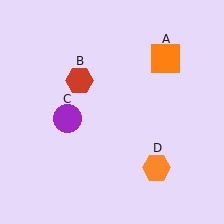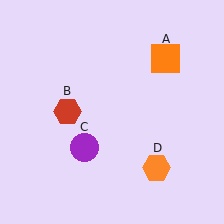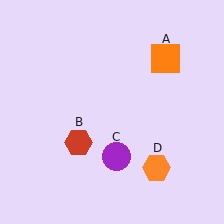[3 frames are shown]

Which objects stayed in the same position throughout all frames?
Orange square (object A) and orange hexagon (object D) remained stationary.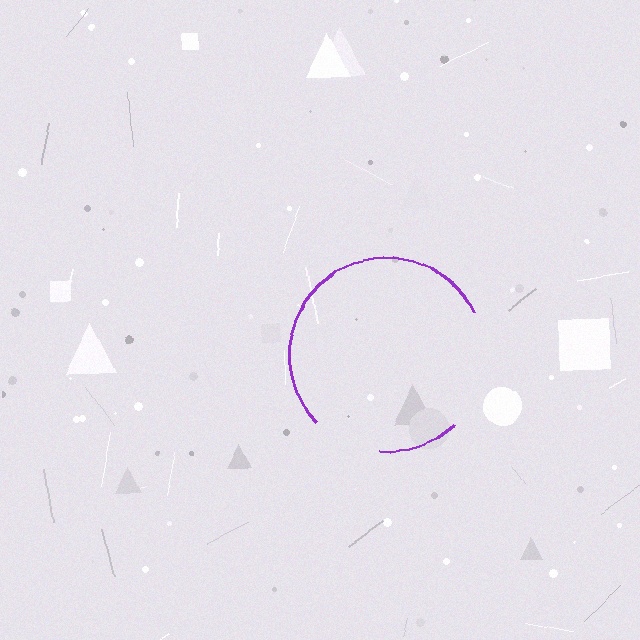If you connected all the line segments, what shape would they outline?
They would outline a circle.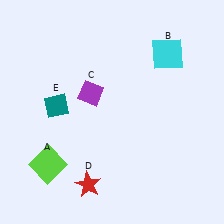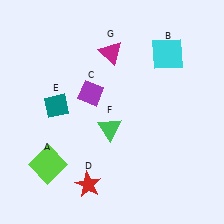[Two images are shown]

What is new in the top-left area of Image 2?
A magenta triangle (G) was added in the top-left area of Image 2.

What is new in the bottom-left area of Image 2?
A green triangle (F) was added in the bottom-left area of Image 2.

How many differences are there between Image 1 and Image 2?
There are 2 differences between the two images.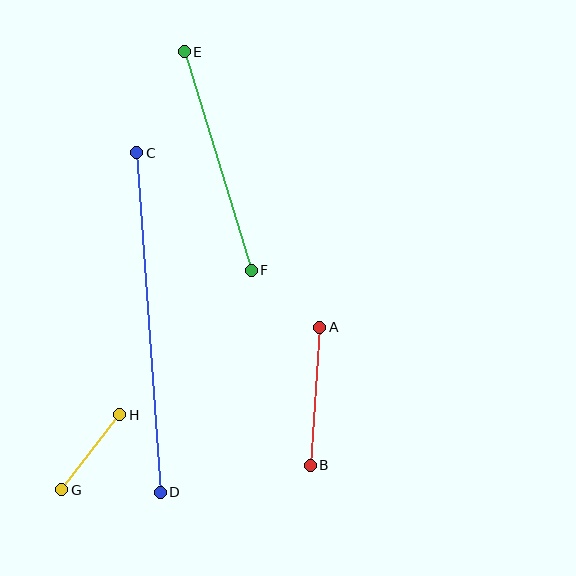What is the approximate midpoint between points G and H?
The midpoint is at approximately (91, 452) pixels.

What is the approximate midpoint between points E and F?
The midpoint is at approximately (218, 161) pixels.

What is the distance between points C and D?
The distance is approximately 340 pixels.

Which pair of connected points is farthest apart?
Points C and D are farthest apart.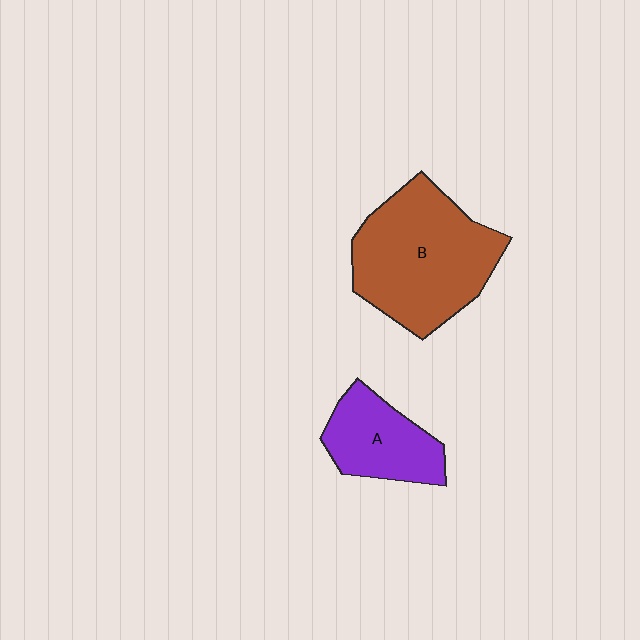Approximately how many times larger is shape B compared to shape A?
Approximately 1.9 times.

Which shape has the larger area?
Shape B (brown).